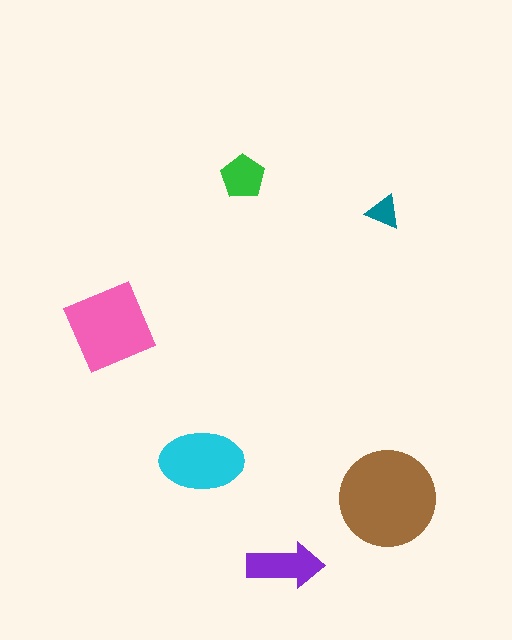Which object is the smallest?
The teal triangle.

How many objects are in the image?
There are 6 objects in the image.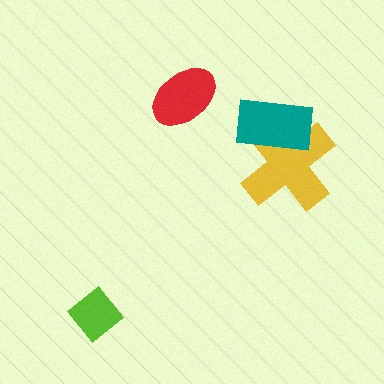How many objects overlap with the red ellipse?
0 objects overlap with the red ellipse.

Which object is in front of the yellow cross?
The teal rectangle is in front of the yellow cross.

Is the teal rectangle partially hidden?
No, no other shape covers it.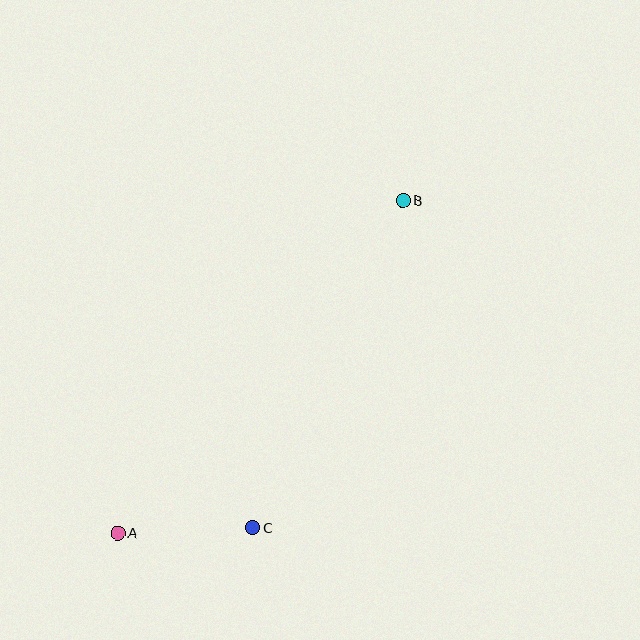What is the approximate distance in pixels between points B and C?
The distance between B and C is approximately 360 pixels.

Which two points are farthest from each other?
Points A and B are farthest from each other.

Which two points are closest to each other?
Points A and C are closest to each other.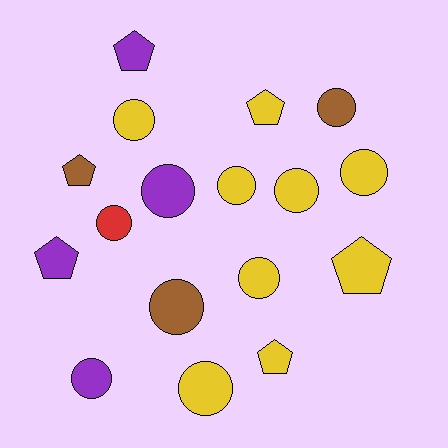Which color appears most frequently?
Yellow, with 9 objects.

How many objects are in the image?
There are 17 objects.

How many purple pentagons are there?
There are 2 purple pentagons.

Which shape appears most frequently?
Circle, with 11 objects.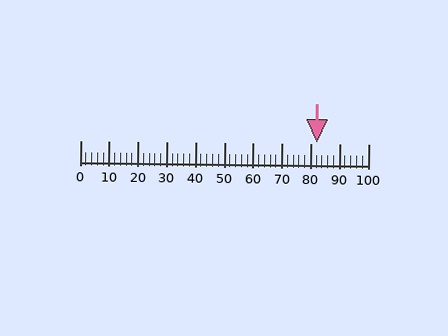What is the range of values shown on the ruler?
The ruler shows values from 0 to 100.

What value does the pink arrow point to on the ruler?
The pink arrow points to approximately 82.